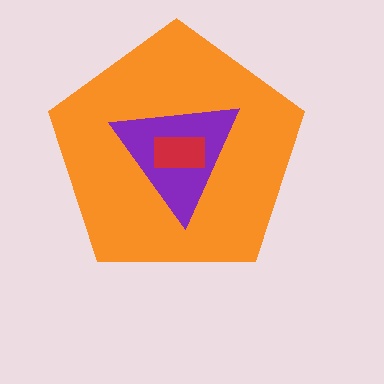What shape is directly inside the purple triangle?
The red rectangle.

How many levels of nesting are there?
3.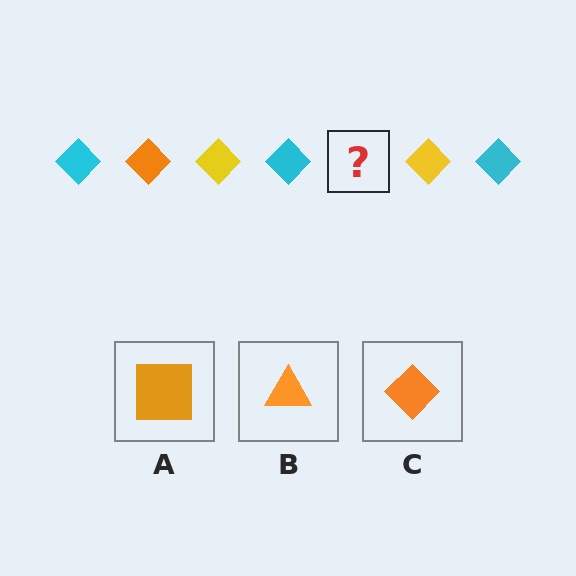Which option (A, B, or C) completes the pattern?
C.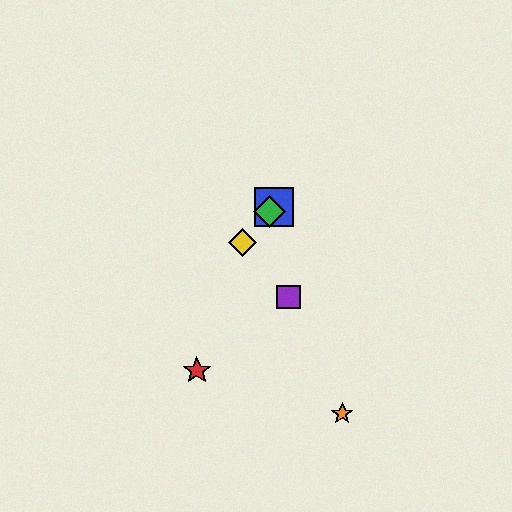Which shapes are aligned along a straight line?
The blue square, the green diamond, the yellow diamond are aligned along a straight line.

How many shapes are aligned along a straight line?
3 shapes (the blue square, the green diamond, the yellow diamond) are aligned along a straight line.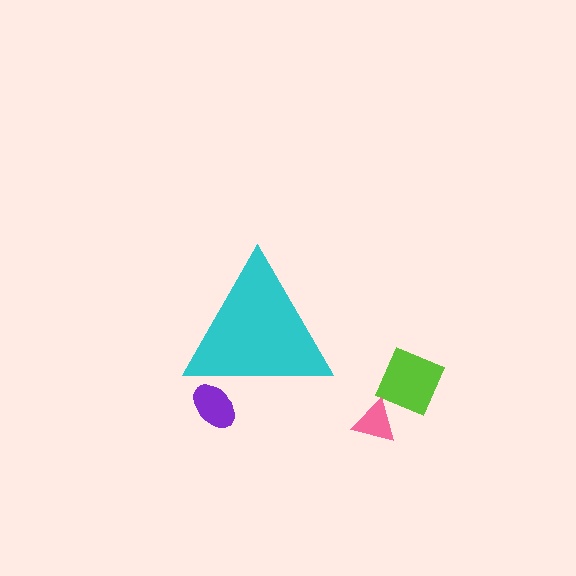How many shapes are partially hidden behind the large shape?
1 shape is partially hidden.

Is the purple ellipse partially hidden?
Yes, the purple ellipse is partially hidden behind the cyan triangle.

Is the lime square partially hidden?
No, the lime square is fully visible.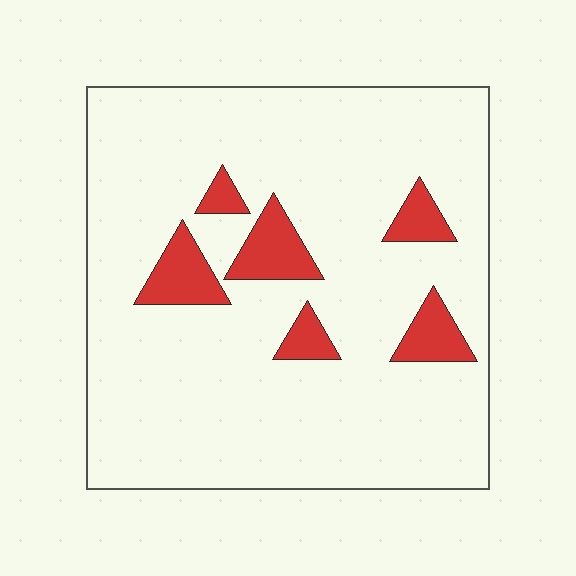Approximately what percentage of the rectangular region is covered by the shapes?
Approximately 10%.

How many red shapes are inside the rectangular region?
6.